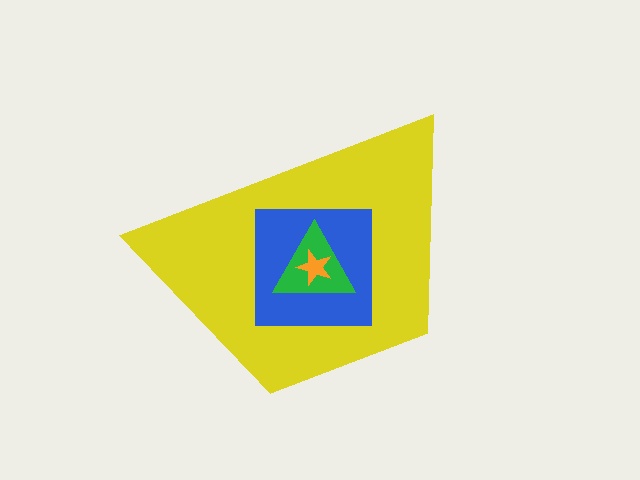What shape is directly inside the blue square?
The green triangle.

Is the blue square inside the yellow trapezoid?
Yes.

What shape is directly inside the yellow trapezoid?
The blue square.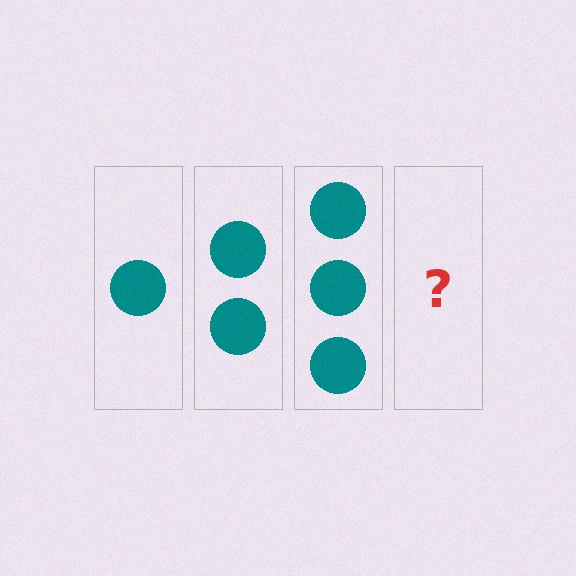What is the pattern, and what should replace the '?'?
The pattern is that each step adds one more circle. The '?' should be 4 circles.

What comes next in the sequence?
The next element should be 4 circles.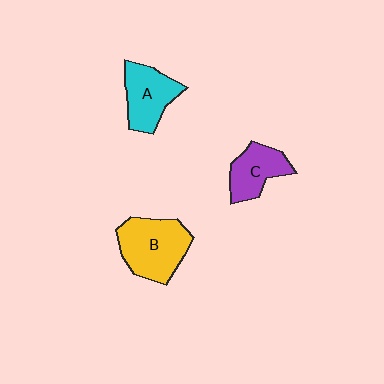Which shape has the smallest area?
Shape C (purple).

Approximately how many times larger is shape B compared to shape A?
Approximately 1.3 times.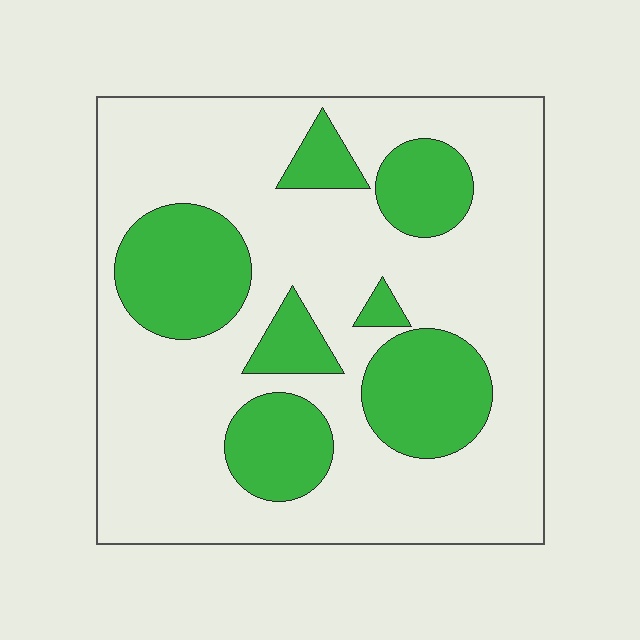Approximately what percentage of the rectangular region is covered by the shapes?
Approximately 30%.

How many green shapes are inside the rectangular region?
7.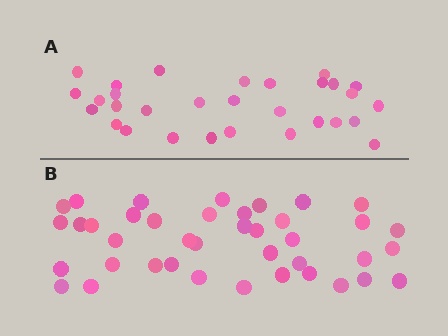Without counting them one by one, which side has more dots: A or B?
Region B (the bottom region) has more dots.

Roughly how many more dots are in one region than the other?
Region B has roughly 10 or so more dots than region A.